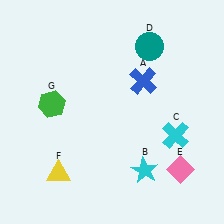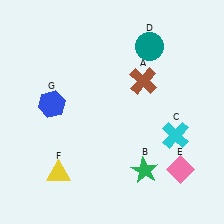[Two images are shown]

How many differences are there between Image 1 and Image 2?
There are 3 differences between the two images.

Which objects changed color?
A changed from blue to brown. B changed from cyan to green. G changed from green to blue.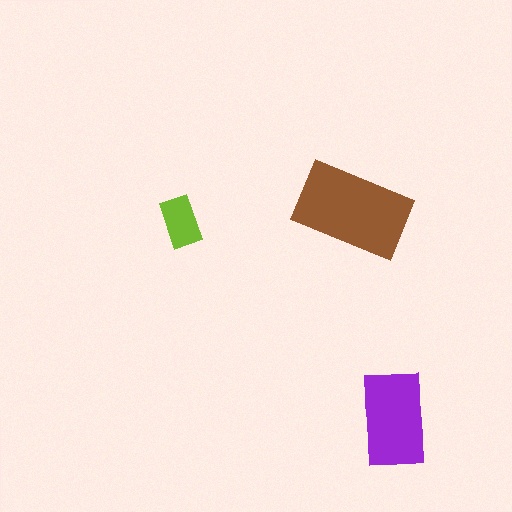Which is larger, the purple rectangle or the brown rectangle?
The brown one.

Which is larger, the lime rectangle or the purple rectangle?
The purple one.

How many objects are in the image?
There are 3 objects in the image.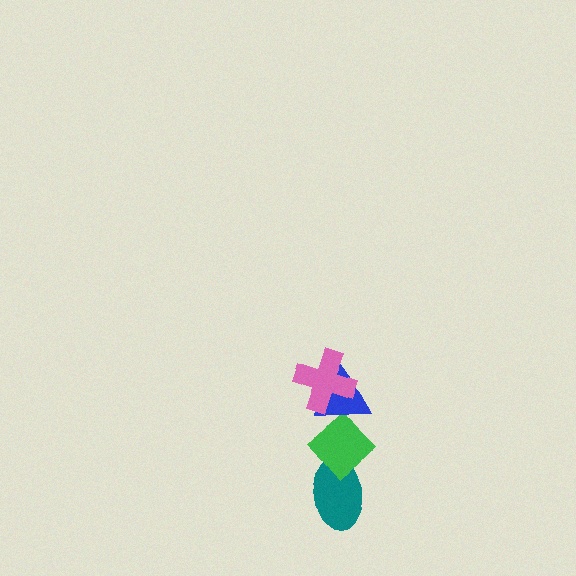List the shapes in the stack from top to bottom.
From top to bottom: the pink cross, the blue triangle, the green diamond, the teal ellipse.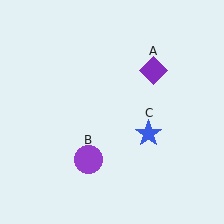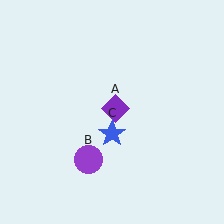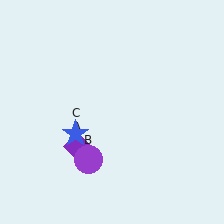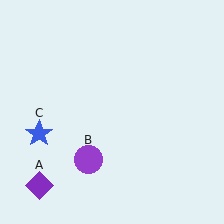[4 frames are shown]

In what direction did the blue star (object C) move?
The blue star (object C) moved left.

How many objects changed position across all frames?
2 objects changed position: purple diamond (object A), blue star (object C).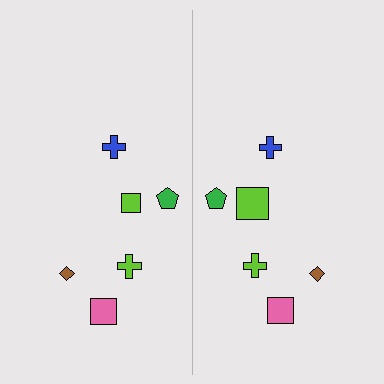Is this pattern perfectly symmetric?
No, the pattern is not perfectly symmetric. The lime square on the right side has a different size than its mirror counterpart.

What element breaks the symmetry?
The lime square on the right side has a different size than its mirror counterpart.